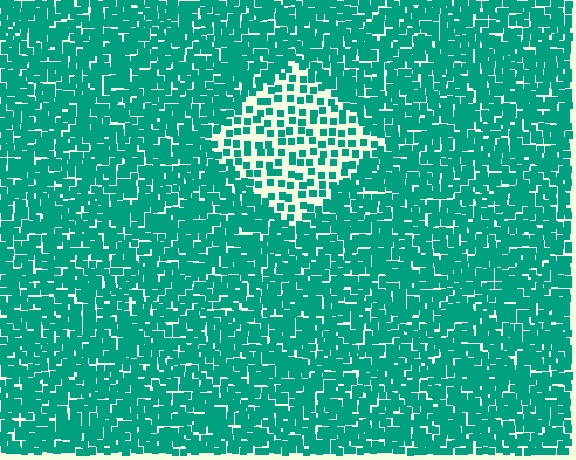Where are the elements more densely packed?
The elements are more densely packed outside the diamond boundary.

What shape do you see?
I see a diamond.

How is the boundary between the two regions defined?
The boundary is defined by a change in element density (approximately 2.4x ratio). All elements are the same color, size, and shape.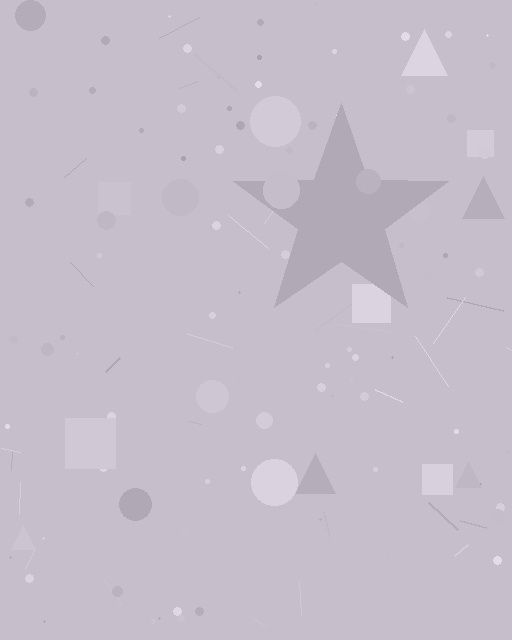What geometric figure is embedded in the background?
A star is embedded in the background.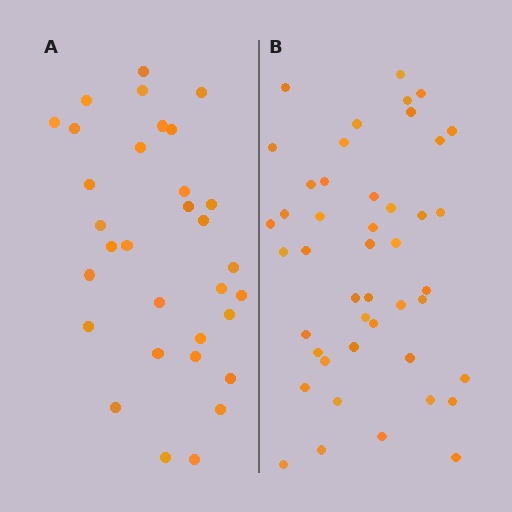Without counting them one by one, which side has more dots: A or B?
Region B (the right region) has more dots.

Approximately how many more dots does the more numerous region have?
Region B has approximately 15 more dots than region A.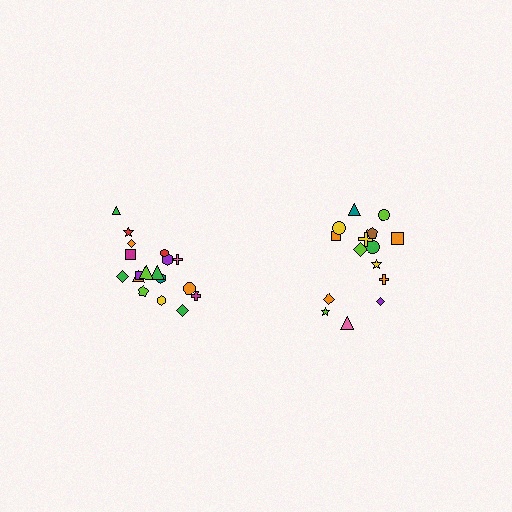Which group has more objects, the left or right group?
The left group.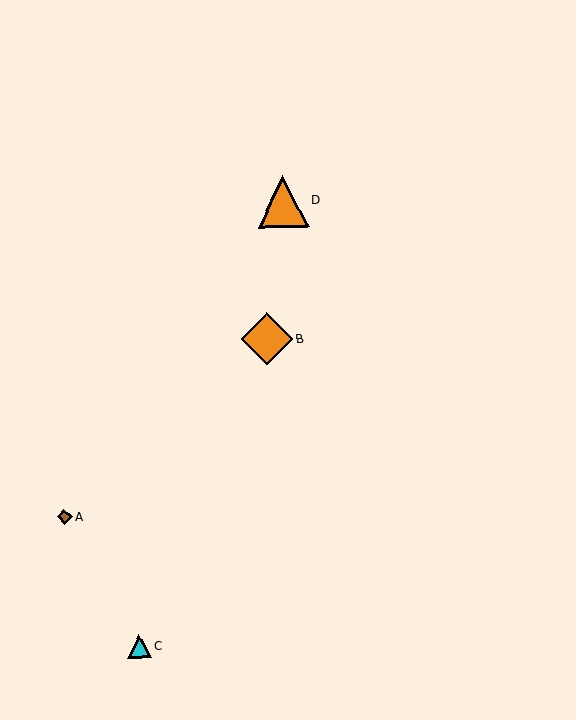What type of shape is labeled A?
Shape A is a brown diamond.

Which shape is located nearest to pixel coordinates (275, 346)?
The orange diamond (labeled B) at (267, 339) is nearest to that location.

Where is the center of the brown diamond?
The center of the brown diamond is at (65, 517).